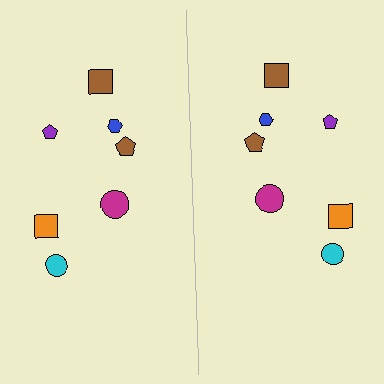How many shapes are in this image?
There are 14 shapes in this image.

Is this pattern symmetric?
Yes, this pattern has bilateral (reflection) symmetry.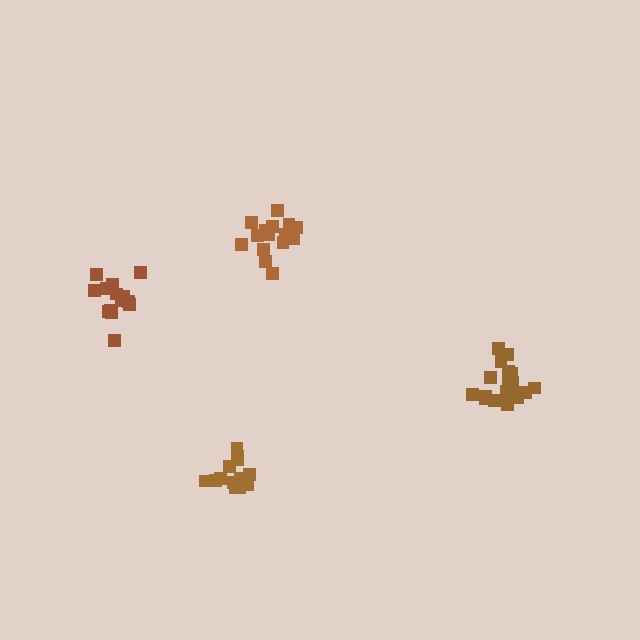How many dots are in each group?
Group 1: 18 dots, Group 2: 16 dots, Group 3: 15 dots, Group 4: 14 dots (63 total).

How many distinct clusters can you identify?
There are 4 distinct clusters.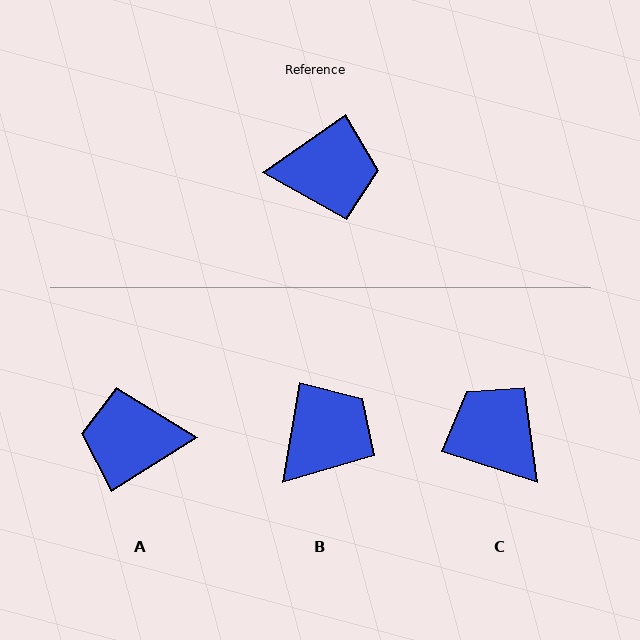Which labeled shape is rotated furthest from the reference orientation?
A, about 177 degrees away.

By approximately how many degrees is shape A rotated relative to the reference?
Approximately 177 degrees counter-clockwise.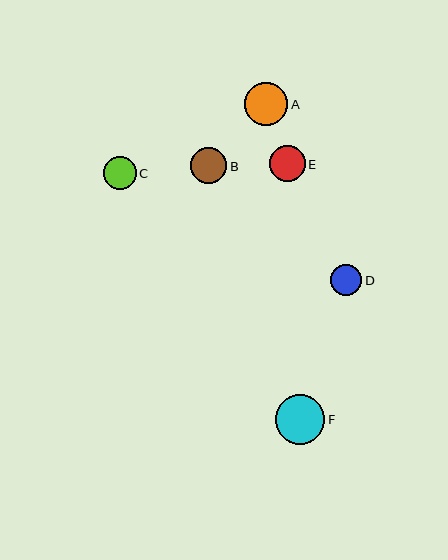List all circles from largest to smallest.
From largest to smallest: F, A, B, E, C, D.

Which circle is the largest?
Circle F is the largest with a size of approximately 50 pixels.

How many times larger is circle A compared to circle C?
Circle A is approximately 1.3 times the size of circle C.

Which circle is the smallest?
Circle D is the smallest with a size of approximately 31 pixels.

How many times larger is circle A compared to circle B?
Circle A is approximately 1.2 times the size of circle B.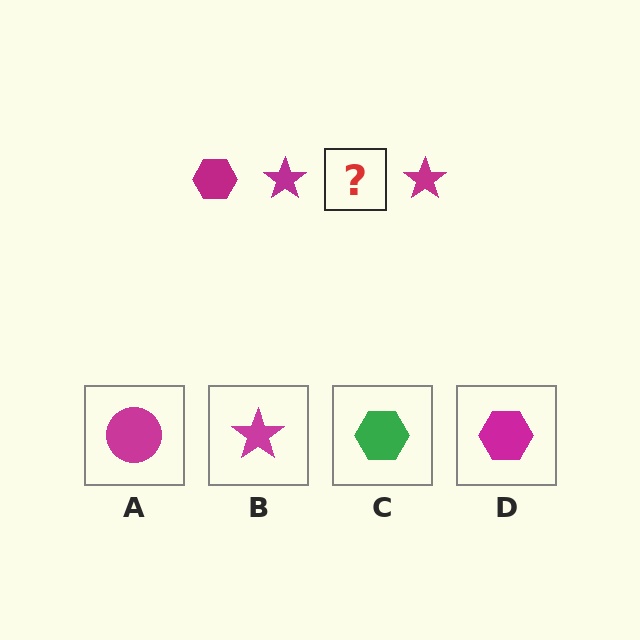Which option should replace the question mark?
Option D.